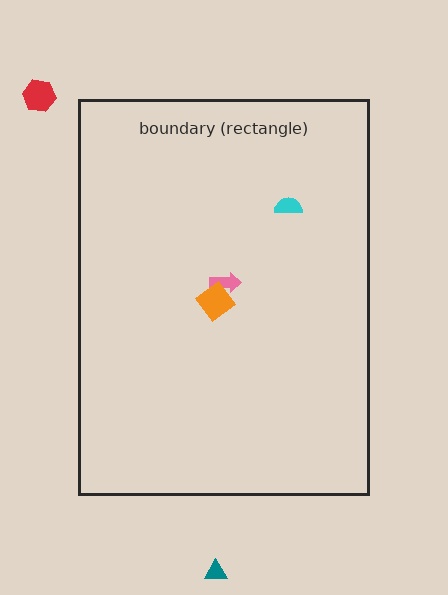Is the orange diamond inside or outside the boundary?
Inside.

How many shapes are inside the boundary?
3 inside, 2 outside.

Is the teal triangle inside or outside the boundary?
Outside.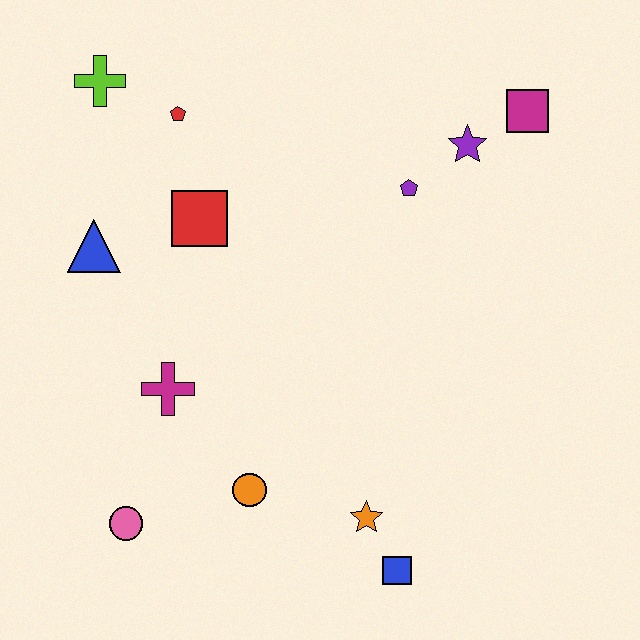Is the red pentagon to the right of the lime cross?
Yes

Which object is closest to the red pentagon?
The lime cross is closest to the red pentagon.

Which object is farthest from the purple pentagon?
The pink circle is farthest from the purple pentagon.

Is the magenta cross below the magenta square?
Yes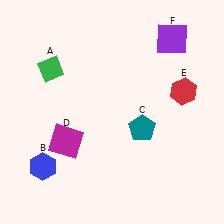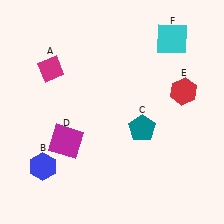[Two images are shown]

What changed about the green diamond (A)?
In Image 1, A is green. In Image 2, it changed to magenta.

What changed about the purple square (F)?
In Image 1, F is purple. In Image 2, it changed to cyan.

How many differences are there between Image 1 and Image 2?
There are 2 differences between the two images.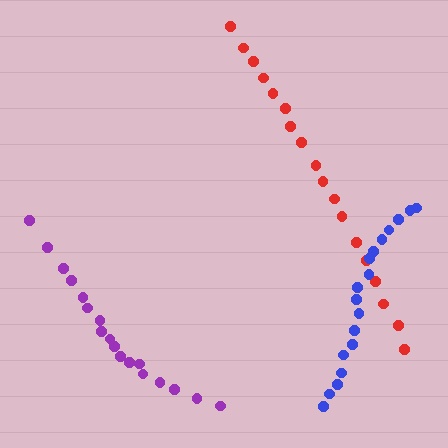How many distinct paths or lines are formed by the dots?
There are 3 distinct paths.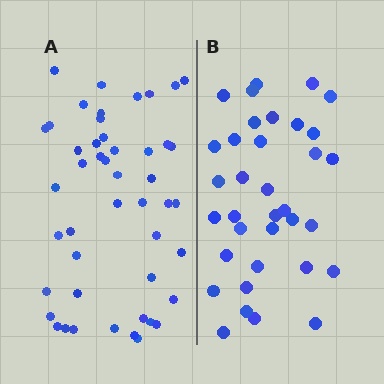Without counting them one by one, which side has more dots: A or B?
Region A (the left region) has more dots.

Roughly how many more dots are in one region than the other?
Region A has roughly 12 or so more dots than region B.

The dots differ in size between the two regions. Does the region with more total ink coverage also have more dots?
No. Region B has more total ink coverage because its dots are larger, but region A actually contains more individual dots. Total area can be misleading — the number of items is what matters here.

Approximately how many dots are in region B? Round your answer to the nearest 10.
About 40 dots. (The exact count is 35, which rounds to 40.)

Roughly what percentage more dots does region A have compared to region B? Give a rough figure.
About 35% more.